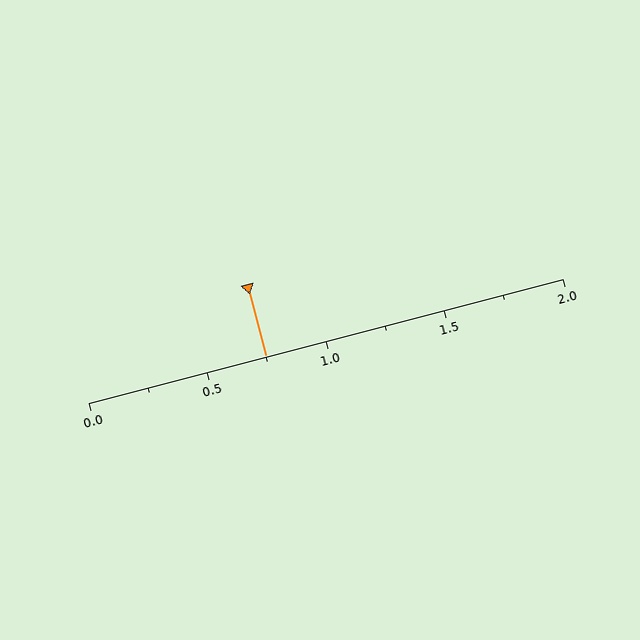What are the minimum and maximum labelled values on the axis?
The axis runs from 0.0 to 2.0.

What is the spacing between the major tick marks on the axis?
The major ticks are spaced 0.5 apart.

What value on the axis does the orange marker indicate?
The marker indicates approximately 0.75.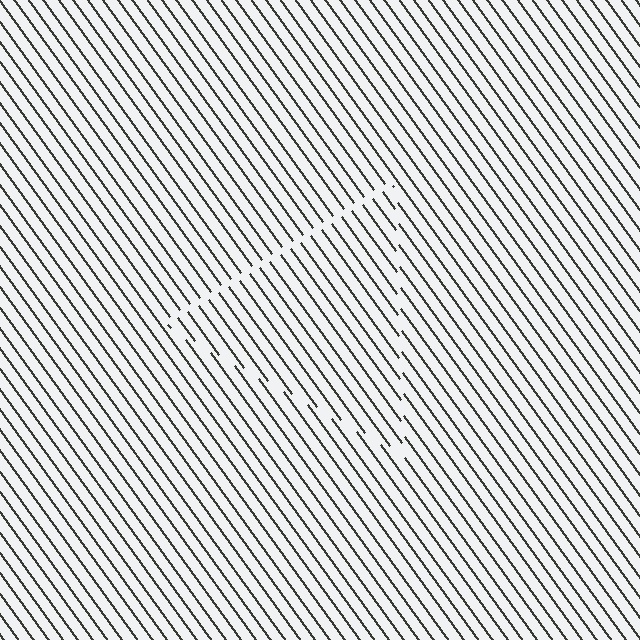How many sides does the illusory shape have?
3 sides — the line-ends trace a triangle.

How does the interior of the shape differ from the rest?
The interior of the shape contains the same grating, shifted by half a period — the contour is defined by the phase discontinuity where line-ends from the inner and outer gratings abut.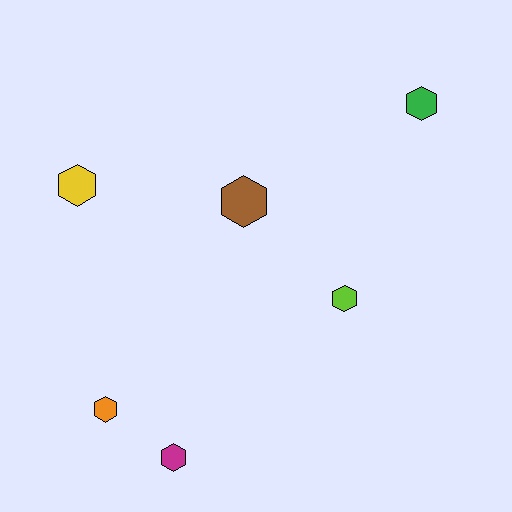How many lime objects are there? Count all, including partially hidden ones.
There is 1 lime object.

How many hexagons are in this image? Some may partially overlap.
There are 6 hexagons.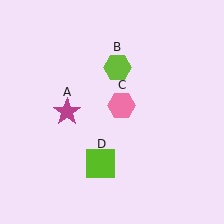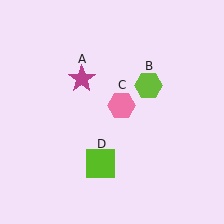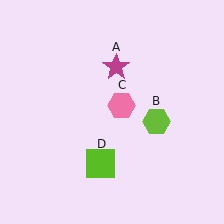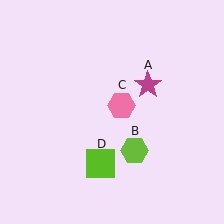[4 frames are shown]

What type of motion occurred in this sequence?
The magenta star (object A), lime hexagon (object B) rotated clockwise around the center of the scene.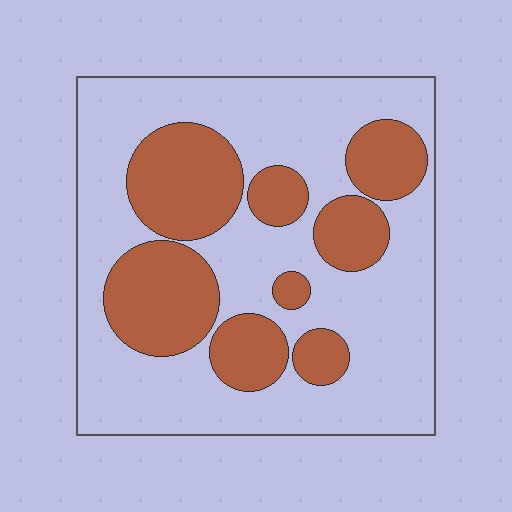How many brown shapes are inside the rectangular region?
8.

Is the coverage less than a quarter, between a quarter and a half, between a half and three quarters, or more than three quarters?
Between a quarter and a half.